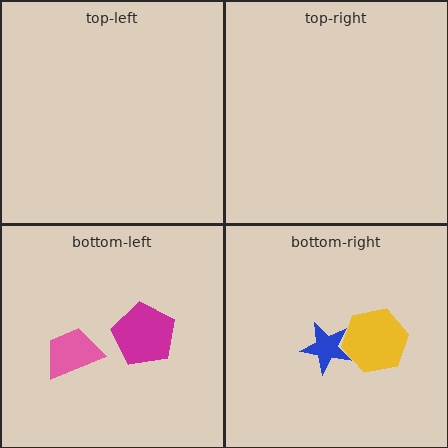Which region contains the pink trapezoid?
The bottom-left region.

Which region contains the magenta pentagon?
The bottom-left region.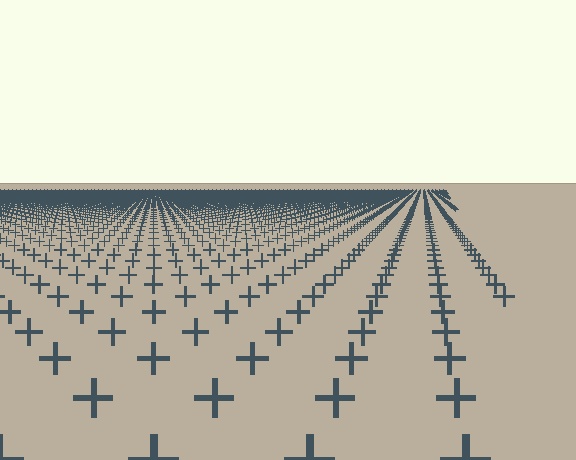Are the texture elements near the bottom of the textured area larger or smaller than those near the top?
Larger. Near the bottom, elements are closer to the viewer and appear at a bigger on-screen size.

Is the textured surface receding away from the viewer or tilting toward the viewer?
The surface is receding away from the viewer. Texture elements get smaller and denser toward the top.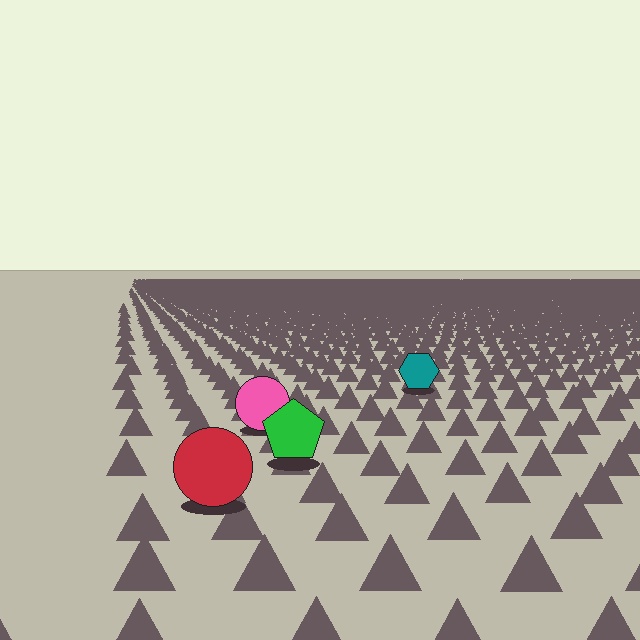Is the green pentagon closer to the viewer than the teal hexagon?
Yes. The green pentagon is closer — you can tell from the texture gradient: the ground texture is coarser near it.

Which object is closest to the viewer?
The red circle is closest. The texture marks near it are larger and more spread out.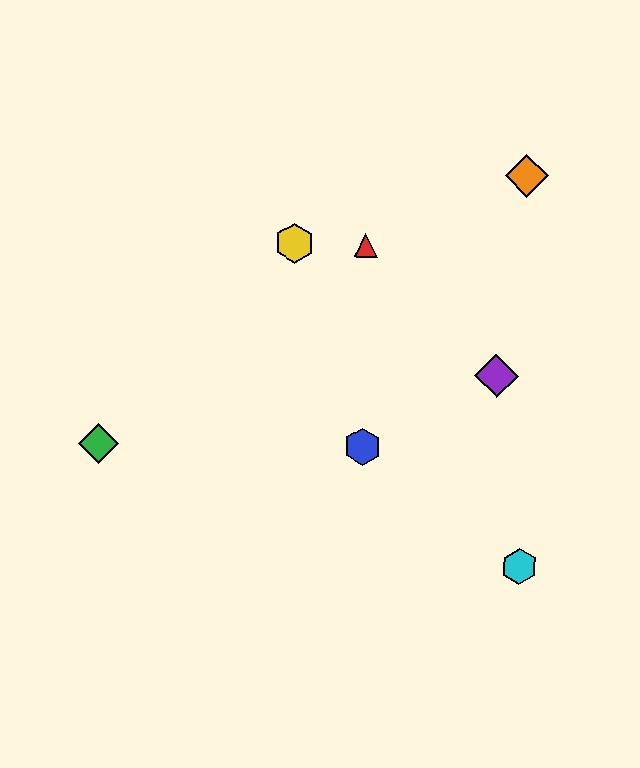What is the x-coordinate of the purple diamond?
The purple diamond is at x≈497.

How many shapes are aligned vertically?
2 shapes (the red triangle, the blue hexagon) are aligned vertically.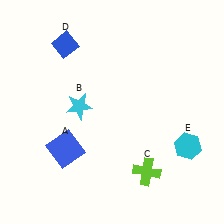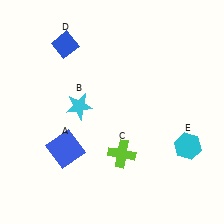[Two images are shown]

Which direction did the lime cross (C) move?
The lime cross (C) moved left.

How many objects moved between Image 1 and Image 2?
1 object moved between the two images.